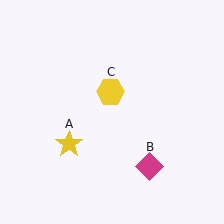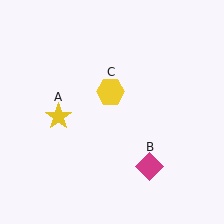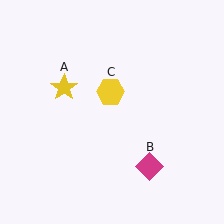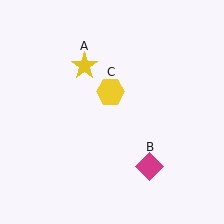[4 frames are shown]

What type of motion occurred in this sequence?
The yellow star (object A) rotated clockwise around the center of the scene.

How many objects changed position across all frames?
1 object changed position: yellow star (object A).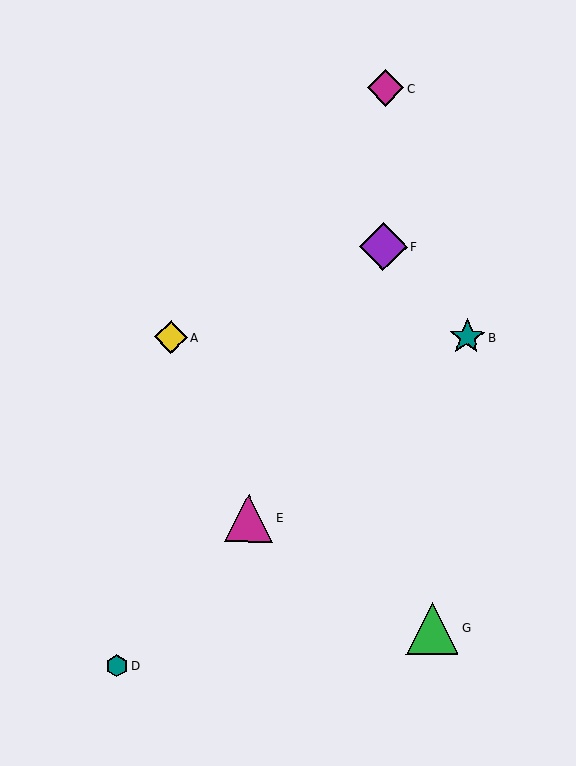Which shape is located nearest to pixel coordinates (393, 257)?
The purple diamond (labeled F) at (383, 247) is nearest to that location.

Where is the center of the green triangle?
The center of the green triangle is at (433, 628).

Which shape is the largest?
The green triangle (labeled G) is the largest.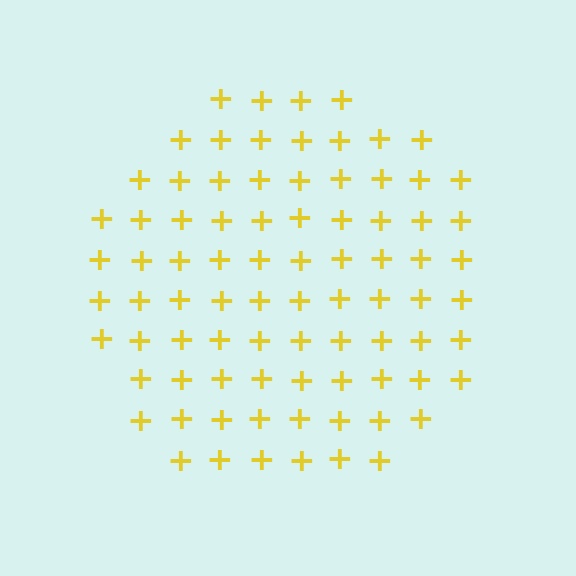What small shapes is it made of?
It is made of small plus signs.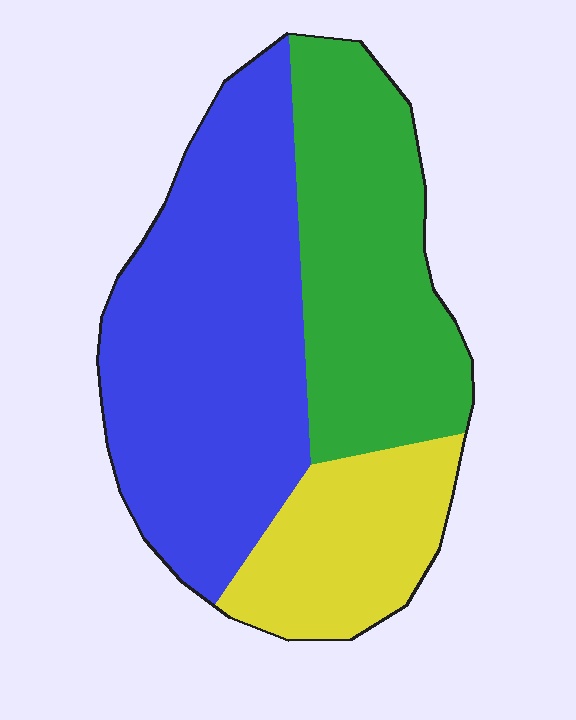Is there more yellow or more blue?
Blue.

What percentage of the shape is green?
Green covers around 35% of the shape.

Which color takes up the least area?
Yellow, at roughly 20%.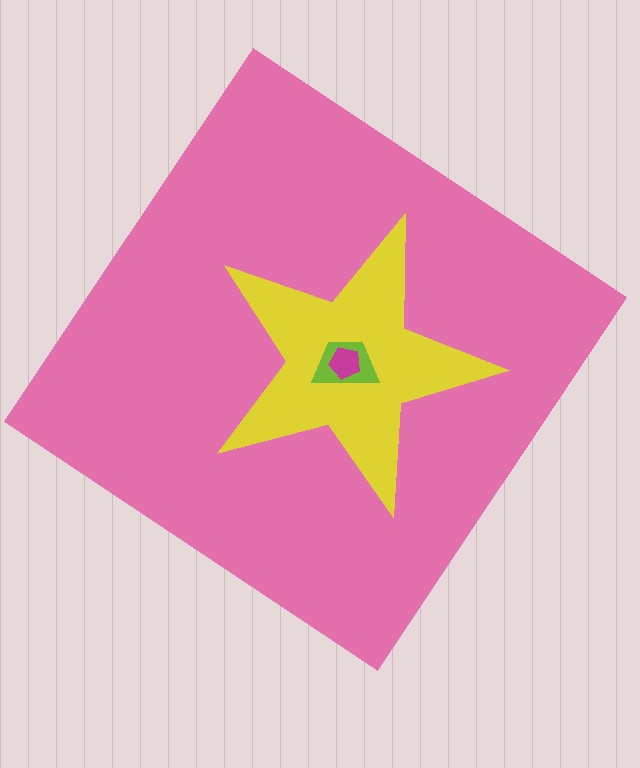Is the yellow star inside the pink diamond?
Yes.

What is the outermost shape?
The pink diamond.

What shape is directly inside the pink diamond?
The yellow star.